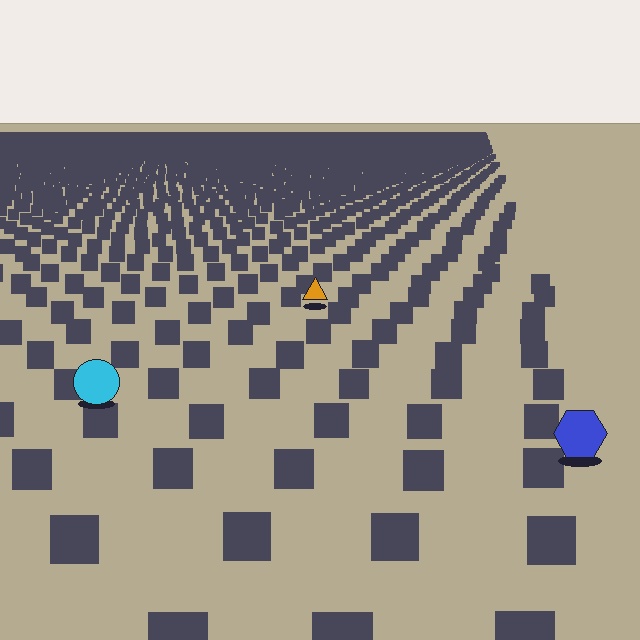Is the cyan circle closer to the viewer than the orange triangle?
Yes. The cyan circle is closer — you can tell from the texture gradient: the ground texture is coarser near it.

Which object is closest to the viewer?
The blue hexagon is closest. The texture marks near it are larger and more spread out.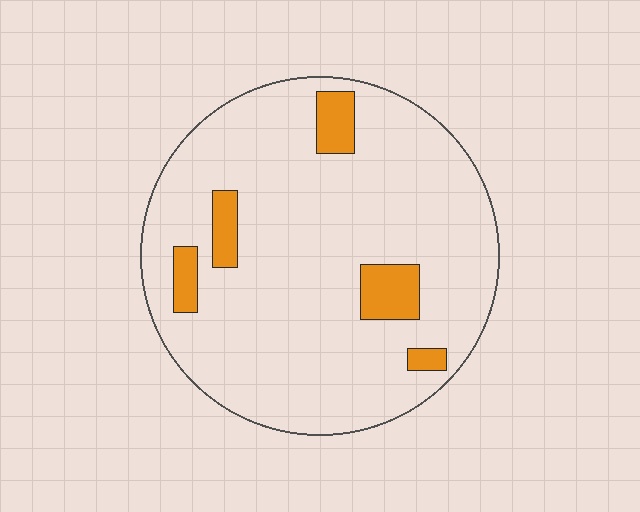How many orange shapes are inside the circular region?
5.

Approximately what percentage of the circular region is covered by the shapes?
Approximately 10%.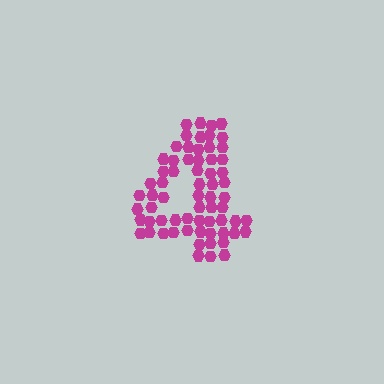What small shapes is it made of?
It is made of small hexagons.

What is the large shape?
The large shape is the digit 4.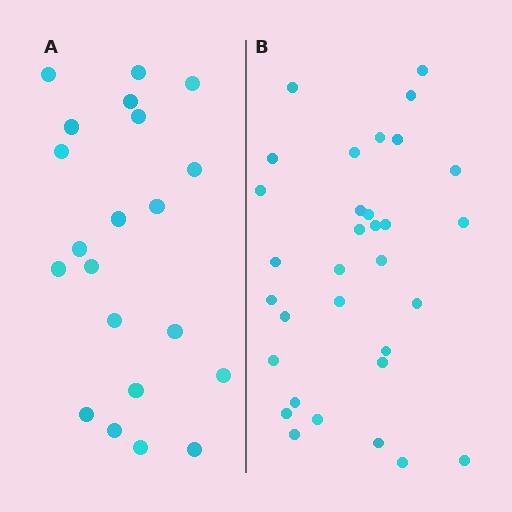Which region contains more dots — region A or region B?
Region B (the right region) has more dots.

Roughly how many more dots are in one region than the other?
Region B has roughly 12 or so more dots than region A.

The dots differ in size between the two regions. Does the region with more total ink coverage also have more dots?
No. Region A has more total ink coverage because its dots are larger, but region B actually contains more individual dots. Total area can be misleading — the number of items is what matters here.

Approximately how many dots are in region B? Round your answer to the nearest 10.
About 30 dots. (The exact count is 32, which rounds to 30.)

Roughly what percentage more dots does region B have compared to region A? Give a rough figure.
About 50% more.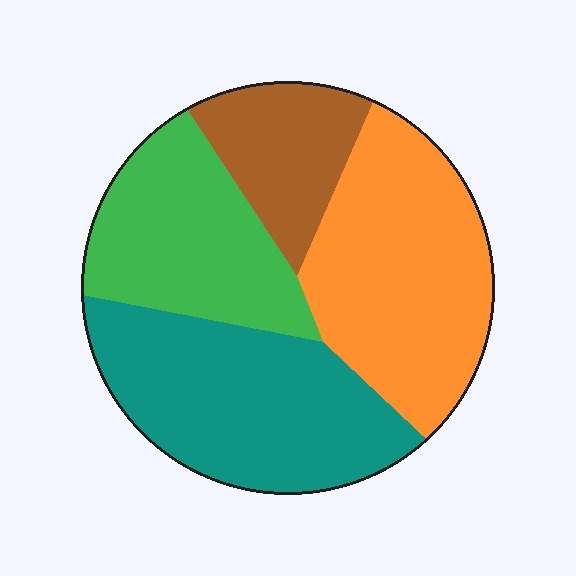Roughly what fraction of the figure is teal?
Teal takes up about one third (1/3) of the figure.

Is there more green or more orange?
Orange.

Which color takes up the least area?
Brown, at roughly 15%.